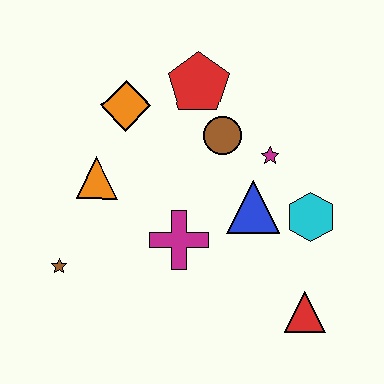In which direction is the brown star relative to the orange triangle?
The brown star is below the orange triangle.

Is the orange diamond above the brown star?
Yes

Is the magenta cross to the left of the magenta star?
Yes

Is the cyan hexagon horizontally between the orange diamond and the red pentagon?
No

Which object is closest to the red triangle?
The cyan hexagon is closest to the red triangle.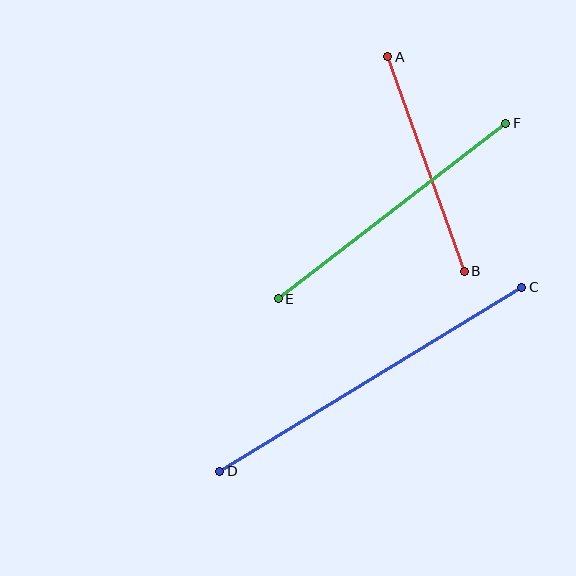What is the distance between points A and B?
The distance is approximately 228 pixels.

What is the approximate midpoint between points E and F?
The midpoint is at approximately (392, 211) pixels.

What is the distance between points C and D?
The distance is approximately 353 pixels.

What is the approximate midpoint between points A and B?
The midpoint is at approximately (426, 164) pixels.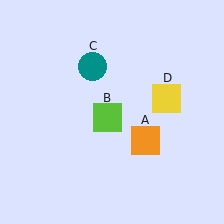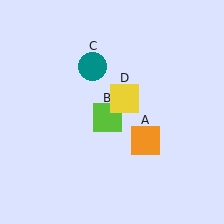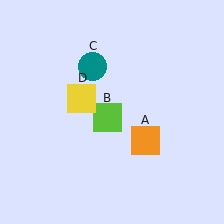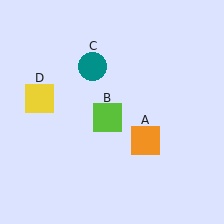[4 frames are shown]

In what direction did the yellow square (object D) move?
The yellow square (object D) moved left.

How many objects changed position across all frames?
1 object changed position: yellow square (object D).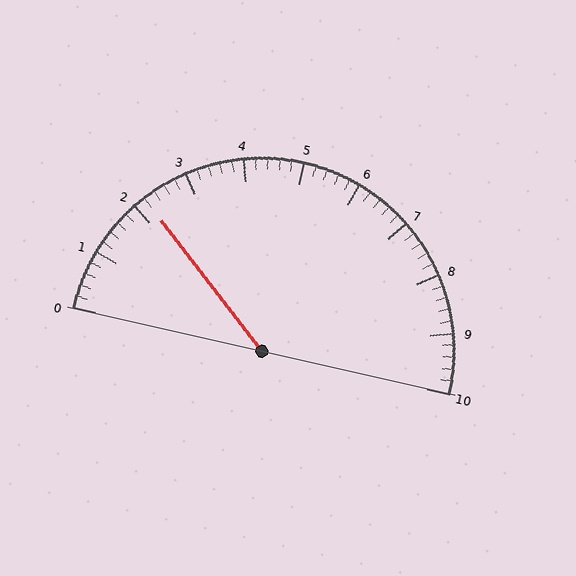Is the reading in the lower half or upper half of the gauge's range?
The reading is in the lower half of the range (0 to 10).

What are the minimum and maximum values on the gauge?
The gauge ranges from 0 to 10.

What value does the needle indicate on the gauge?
The needle indicates approximately 2.2.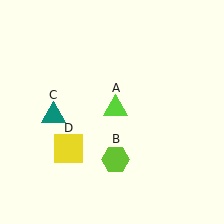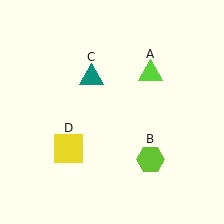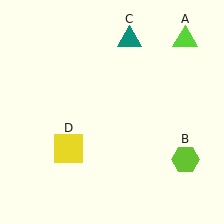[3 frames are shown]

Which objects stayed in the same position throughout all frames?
Yellow square (object D) remained stationary.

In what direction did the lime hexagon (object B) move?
The lime hexagon (object B) moved right.